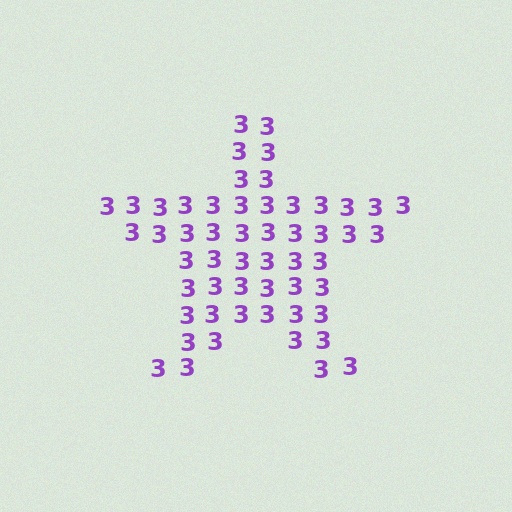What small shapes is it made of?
It is made of small digit 3's.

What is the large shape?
The large shape is a star.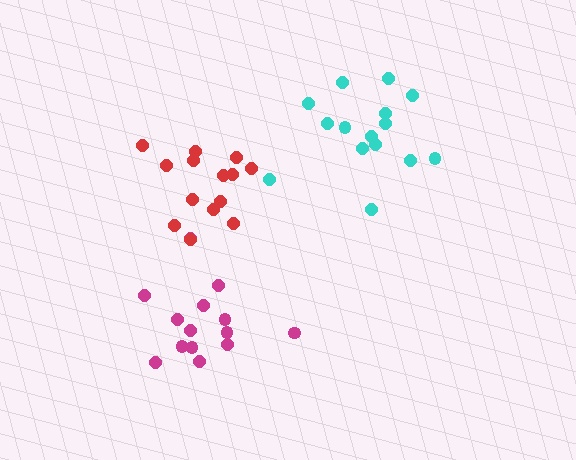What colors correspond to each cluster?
The clusters are colored: cyan, magenta, red.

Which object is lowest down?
The magenta cluster is bottommost.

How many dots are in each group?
Group 1: 15 dots, Group 2: 14 dots, Group 3: 14 dots (43 total).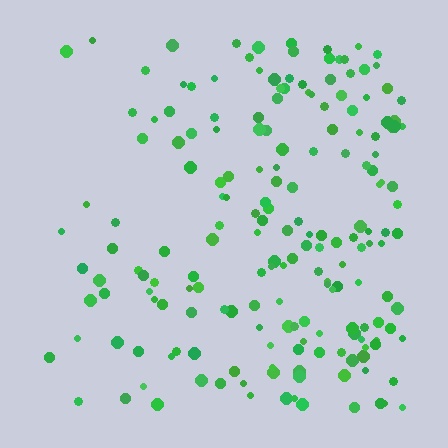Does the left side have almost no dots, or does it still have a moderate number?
Still a moderate number, just noticeably fewer than the right.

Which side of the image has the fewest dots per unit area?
The left.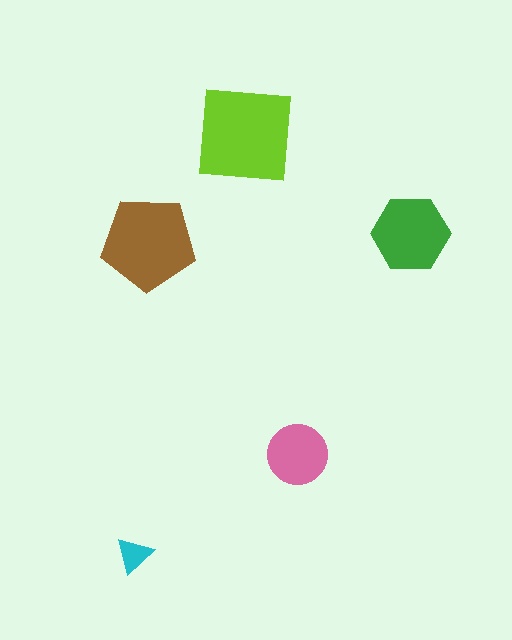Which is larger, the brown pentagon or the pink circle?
The brown pentagon.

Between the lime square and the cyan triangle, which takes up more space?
The lime square.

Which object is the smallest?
The cyan triangle.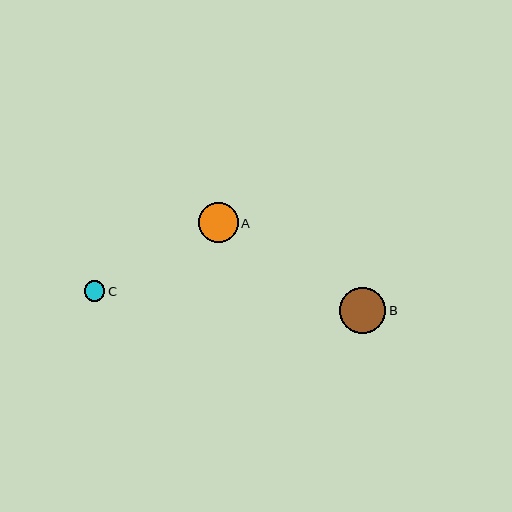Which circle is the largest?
Circle B is the largest with a size of approximately 46 pixels.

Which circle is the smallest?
Circle C is the smallest with a size of approximately 20 pixels.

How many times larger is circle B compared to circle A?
Circle B is approximately 1.2 times the size of circle A.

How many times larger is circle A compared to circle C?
Circle A is approximately 2.0 times the size of circle C.